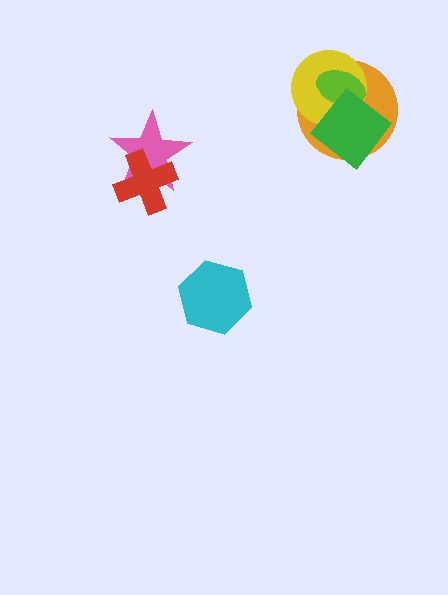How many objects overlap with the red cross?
1 object overlaps with the red cross.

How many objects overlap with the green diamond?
3 objects overlap with the green diamond.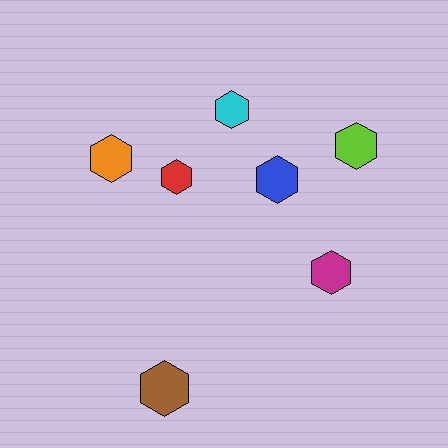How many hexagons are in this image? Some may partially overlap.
There are 7 hexagons.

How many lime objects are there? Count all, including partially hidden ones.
There is 1 lime object.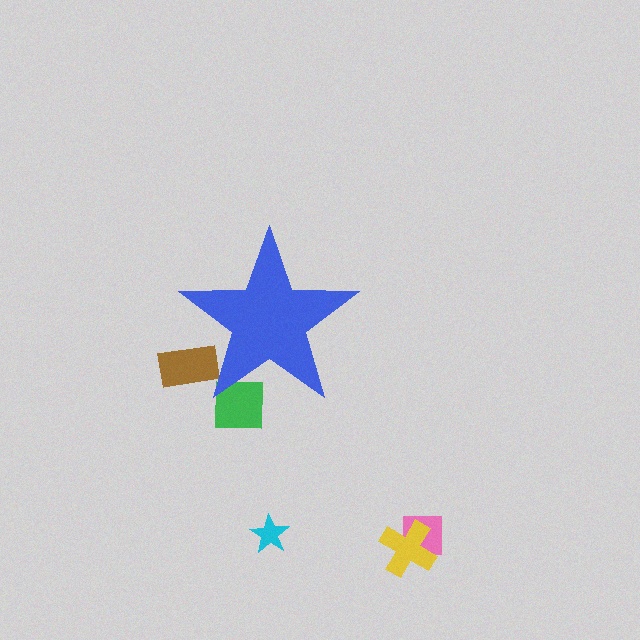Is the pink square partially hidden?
No, the pink square is fully visible.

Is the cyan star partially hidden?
No, the cyan star is fully visible.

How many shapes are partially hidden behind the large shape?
2 shapes are partially hidden.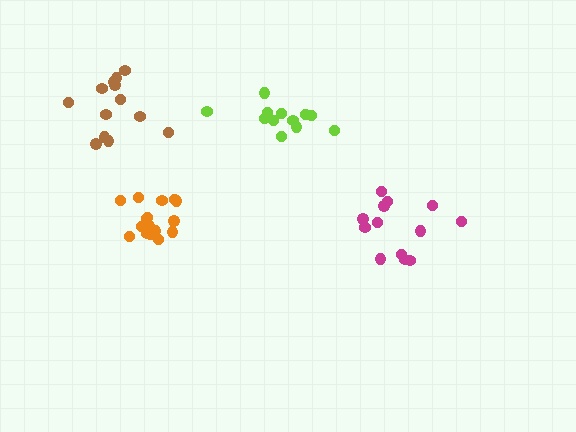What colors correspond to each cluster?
The clusters are colored: orange, lime, magenta, brown.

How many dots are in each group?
Group 1: 16 dots, Group 2: 12 dots, Group 3: 13 dots, Group 4: 13 dots (54 total).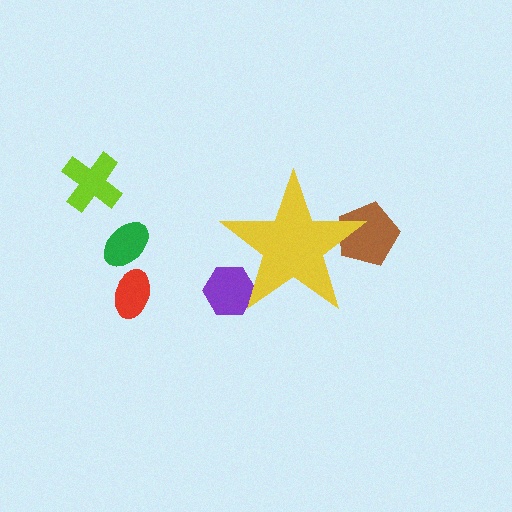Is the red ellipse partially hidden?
No, the red ellipse is fully visible.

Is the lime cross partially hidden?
No, the lime cross is fully visible.